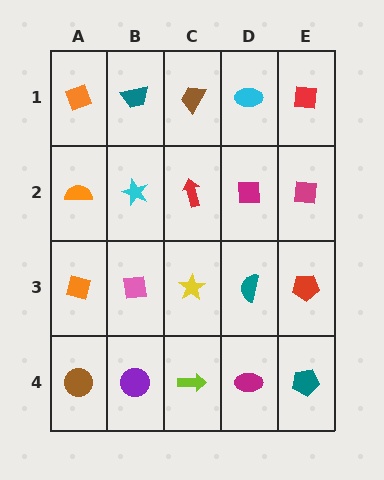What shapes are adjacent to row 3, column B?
A cyan star (row 2, column B), a purple circle (row 4, column B), an orange square (row 3, column A), a yellow star (row 3, column C).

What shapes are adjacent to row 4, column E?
A red pentagon (row 3, column E), a magenta ellipse (row 4, column D).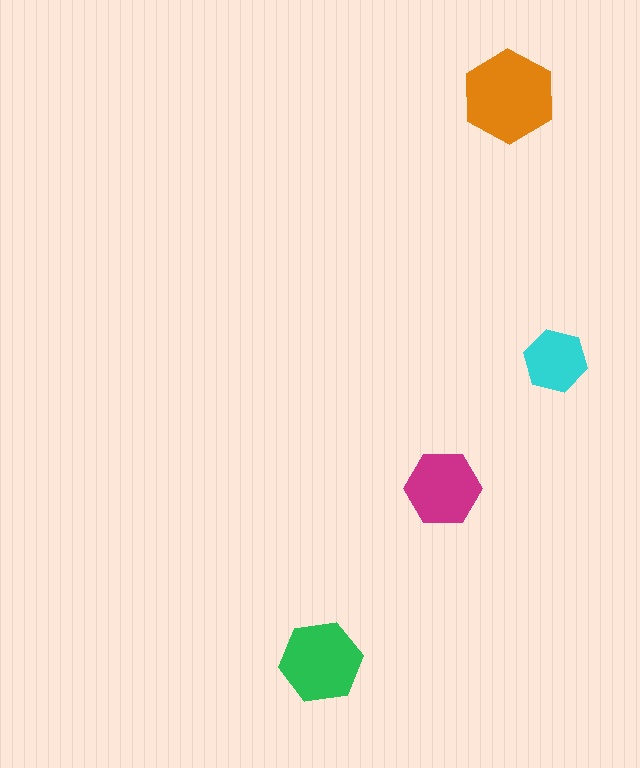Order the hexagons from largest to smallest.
the orange one, the green one, the magenta one, the cyan one.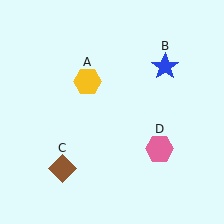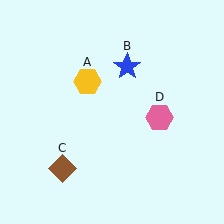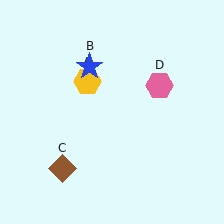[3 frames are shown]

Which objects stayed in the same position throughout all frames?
Yellow hexagon (object A) and brown diamond (object C) remained stationary.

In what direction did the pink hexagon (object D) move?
The pink hexagon (object D) moved up.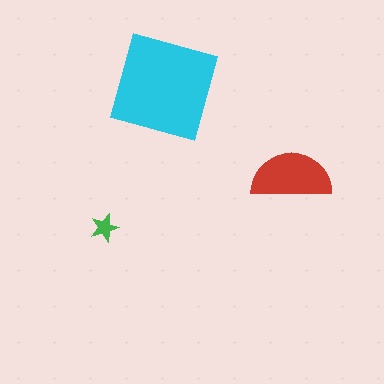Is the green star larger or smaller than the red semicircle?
Smaller.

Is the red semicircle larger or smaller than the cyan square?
Smaller.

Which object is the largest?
The cyan square.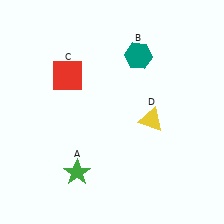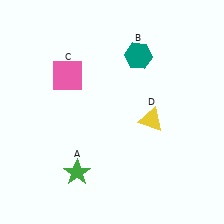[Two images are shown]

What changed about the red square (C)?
In Image 1, C is red. In Image 2, it changed to pink.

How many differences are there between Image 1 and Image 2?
There is 1 difference between the two images.